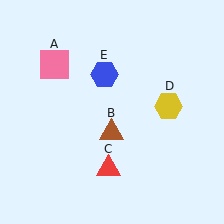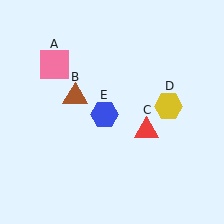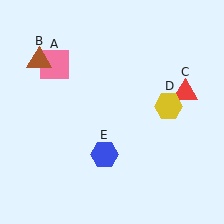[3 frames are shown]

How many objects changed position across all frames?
3 objects changed position: brown triangle (object B), red triangle (object C), blue hexagon (object E).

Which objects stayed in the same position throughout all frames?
Pink square (object A) and yellow hexagon (object D) remained stationary.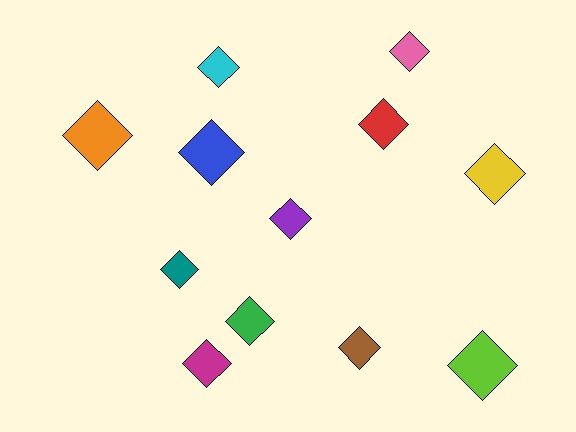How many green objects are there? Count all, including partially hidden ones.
There is 1 green object.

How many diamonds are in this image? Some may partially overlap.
There are 12 diamonds.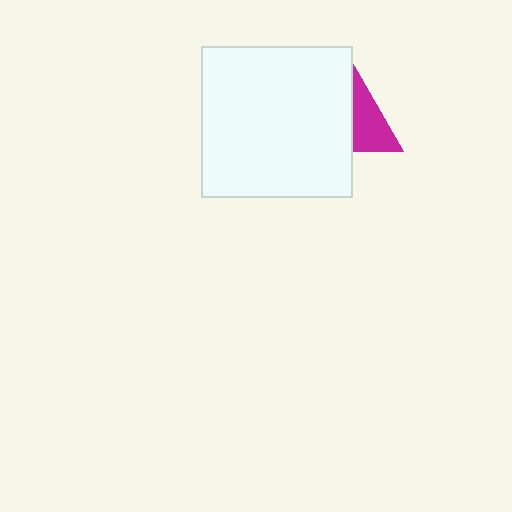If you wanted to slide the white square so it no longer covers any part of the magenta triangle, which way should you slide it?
Slide it left — that is the most direct way to separate the two shapes.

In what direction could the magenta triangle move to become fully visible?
The magenta triangle could move right. That would shift it out from behind the white square entirely.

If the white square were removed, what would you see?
You would see the complete magenta triangle.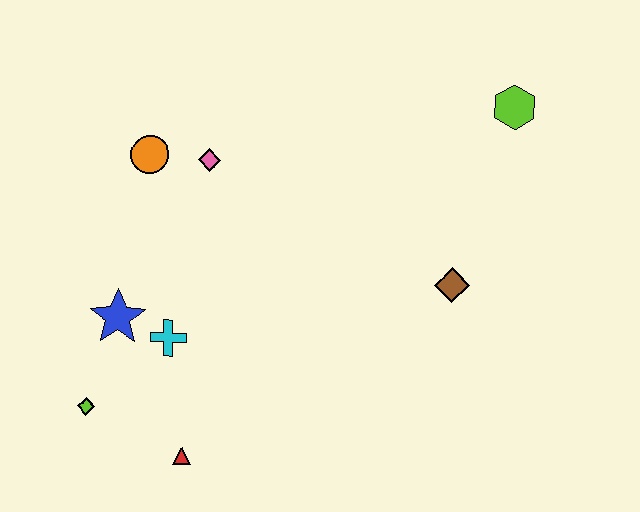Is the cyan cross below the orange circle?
Yes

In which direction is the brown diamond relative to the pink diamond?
The brown diamond is to the right of the pink diamond.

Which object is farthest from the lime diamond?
The lime hexagon is farthest from the lime diamond.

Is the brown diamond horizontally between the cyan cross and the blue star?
No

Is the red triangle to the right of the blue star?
Yes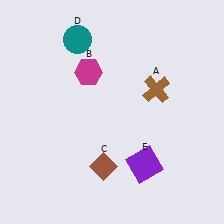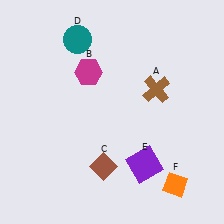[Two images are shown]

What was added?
An orange diamond (F) was added in Image 2.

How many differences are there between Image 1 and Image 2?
There is 1 difference between the two images.